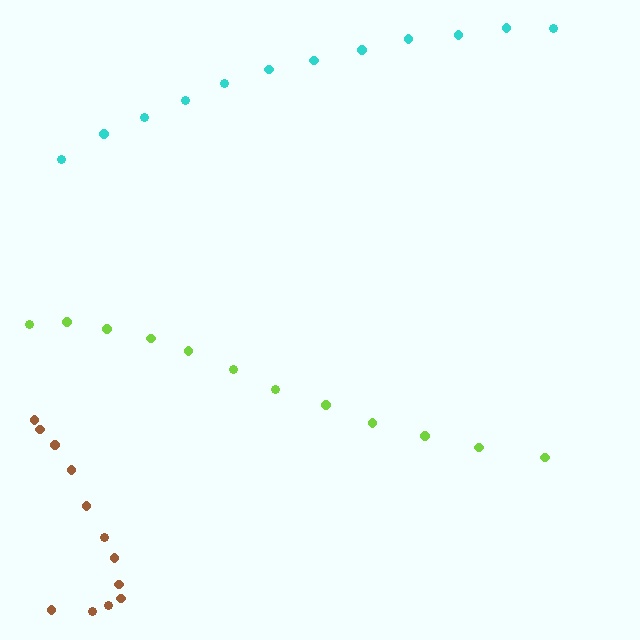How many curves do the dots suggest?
There are 3 distinct paths.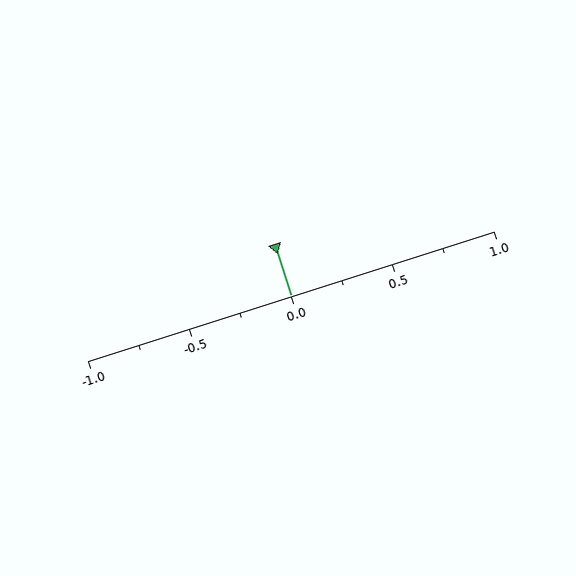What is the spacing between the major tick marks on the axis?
The major ticks are spaced 0.5 apart.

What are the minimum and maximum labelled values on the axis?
The axis runs from -1.0 to 1.0.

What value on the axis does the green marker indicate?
The marker indicates approximately 0.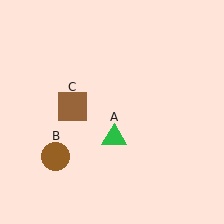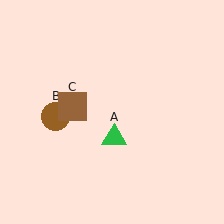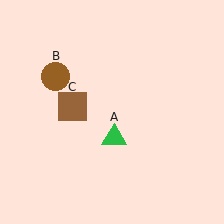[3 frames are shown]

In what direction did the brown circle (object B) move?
The brown circle (object B) moved up.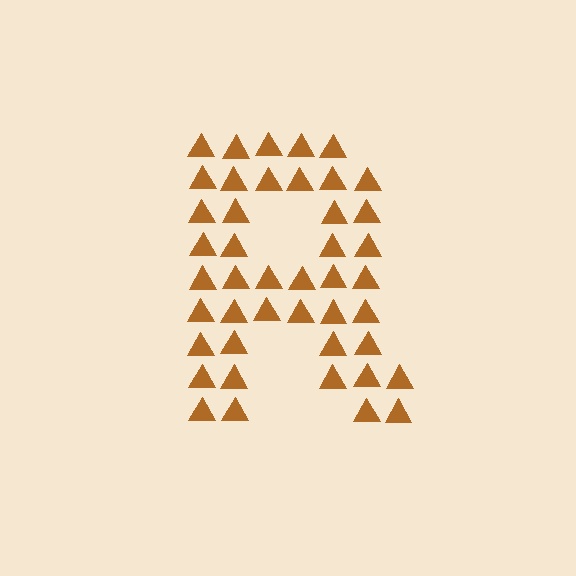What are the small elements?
The small elements are triangles.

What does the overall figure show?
The overall figure shows the letter R.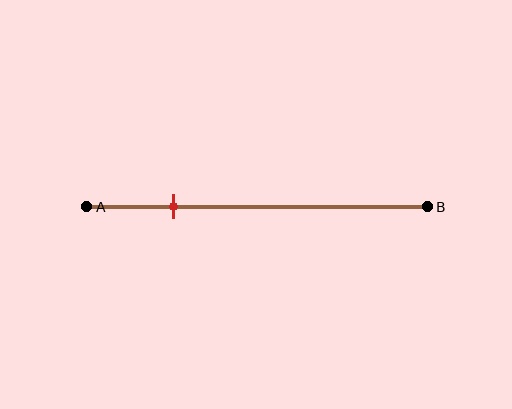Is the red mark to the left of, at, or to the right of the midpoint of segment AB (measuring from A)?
The red mark is to the left of the midpoint of segment AB.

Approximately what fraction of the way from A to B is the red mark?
The red mark is approximately 25% of the way from A to B.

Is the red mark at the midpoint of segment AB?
No, the mark is at about 25% from A, not at the 50% midpoint.